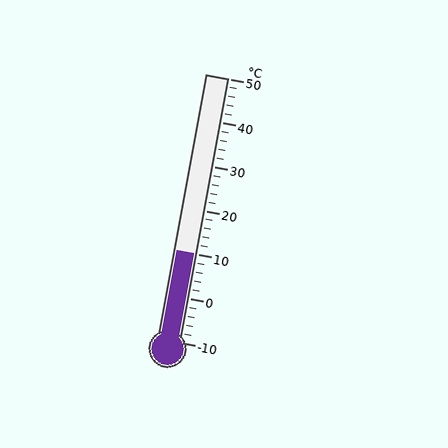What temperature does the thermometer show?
The thermometer shows approximately 10°C.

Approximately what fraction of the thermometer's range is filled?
The thermometer is filled to approximately 35% of its range.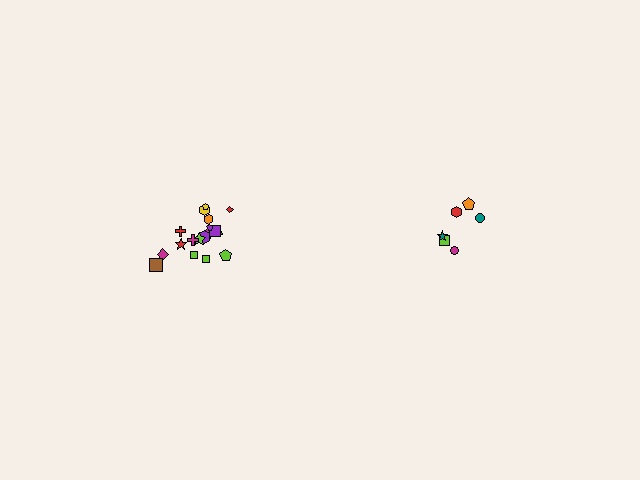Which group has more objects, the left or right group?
The left group.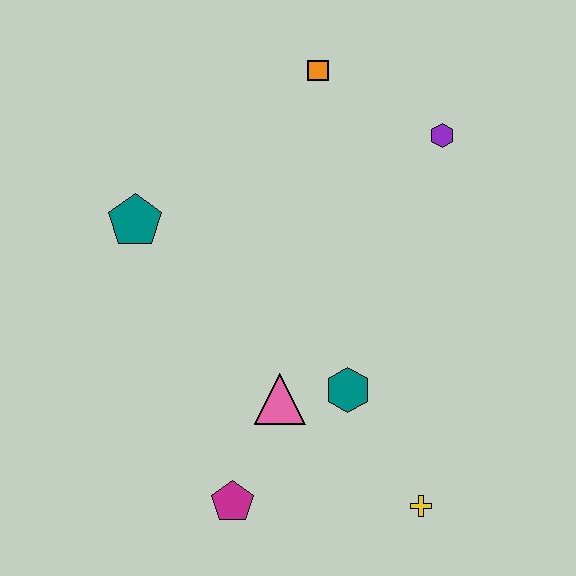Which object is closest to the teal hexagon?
The pink triangle is closest to the teal hexagon.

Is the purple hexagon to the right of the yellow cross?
Yes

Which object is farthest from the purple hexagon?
The magenta pentagon is farthest from the purple hexagon.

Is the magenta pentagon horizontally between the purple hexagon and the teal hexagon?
No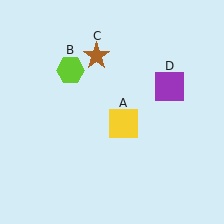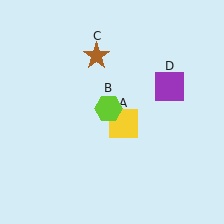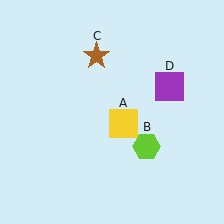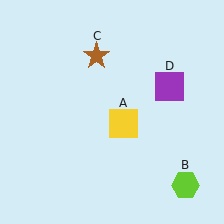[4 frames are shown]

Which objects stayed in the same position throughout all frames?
Yellow square (object A) and brown star (object C) and purple square (object D) remained stationary.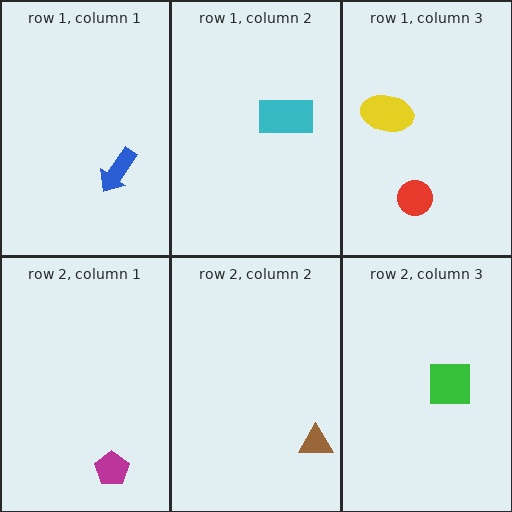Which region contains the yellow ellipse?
The row 1, column 3 region.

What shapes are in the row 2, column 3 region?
The green square.